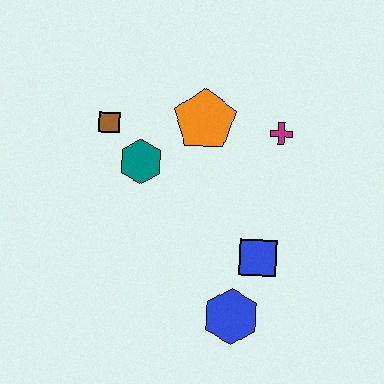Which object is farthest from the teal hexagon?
The blue hexagon is farthest from the teal hexagon.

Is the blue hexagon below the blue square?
Yes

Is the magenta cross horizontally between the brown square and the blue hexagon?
No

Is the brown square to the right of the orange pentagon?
No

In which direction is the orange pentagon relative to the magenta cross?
The orange pentagon is to the left of the magenta cross.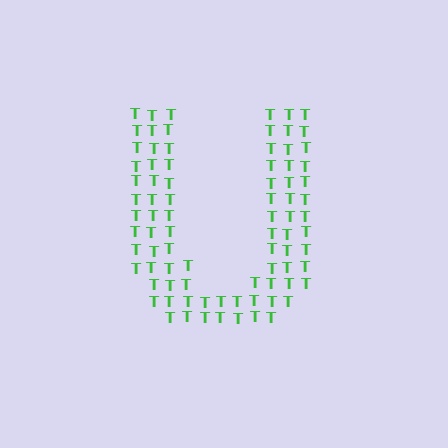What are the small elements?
The small elements are letter T's.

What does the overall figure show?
The overall figure shows the letter U.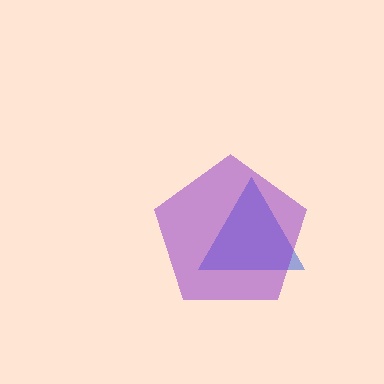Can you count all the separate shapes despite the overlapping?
Yes, there are 2 separate shapes.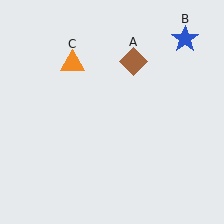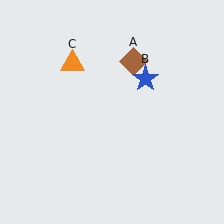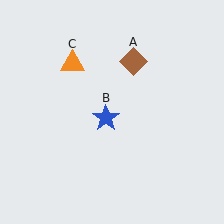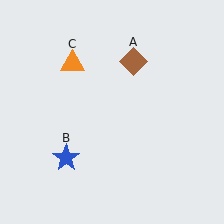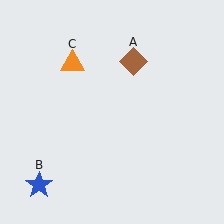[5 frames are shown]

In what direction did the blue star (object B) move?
The blue star (object B) moved down and to the left.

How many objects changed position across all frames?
1 object changed position: blue star (object B).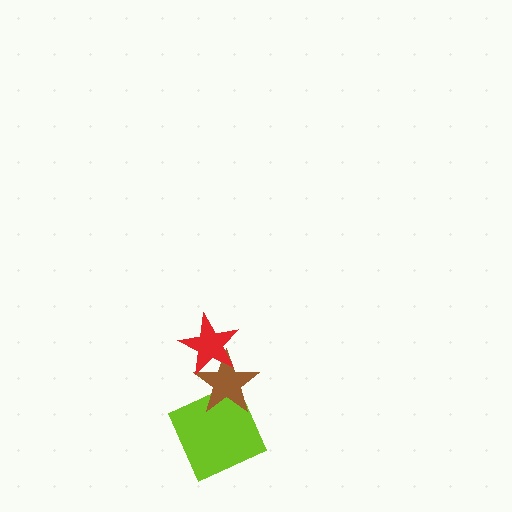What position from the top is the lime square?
The lime square is 3rd from the top.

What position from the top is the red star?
The red star is 1st from the top.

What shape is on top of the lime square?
The brown star is on top of the lime square.